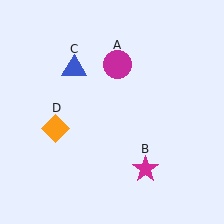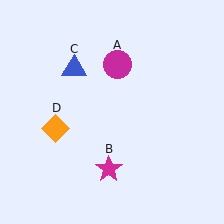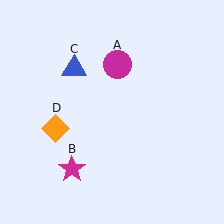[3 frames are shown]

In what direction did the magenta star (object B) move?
The magenta star (object B) moved left.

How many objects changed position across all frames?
1 object changed position: magenta star (object B).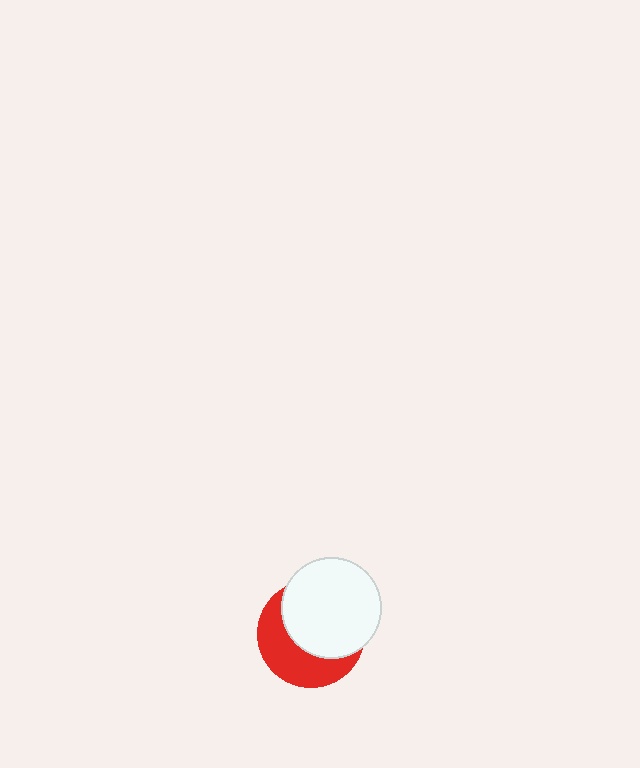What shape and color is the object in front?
The object in front is a white circle.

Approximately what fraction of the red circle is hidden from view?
Roughly 57% of the red circle is hidden behind the white circle.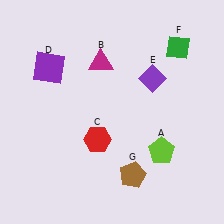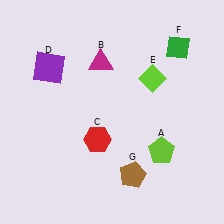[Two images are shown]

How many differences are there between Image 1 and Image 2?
There is 1 difference between the two images.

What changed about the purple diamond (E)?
In Image 1, E is purple. In Image 2, it changed to lime.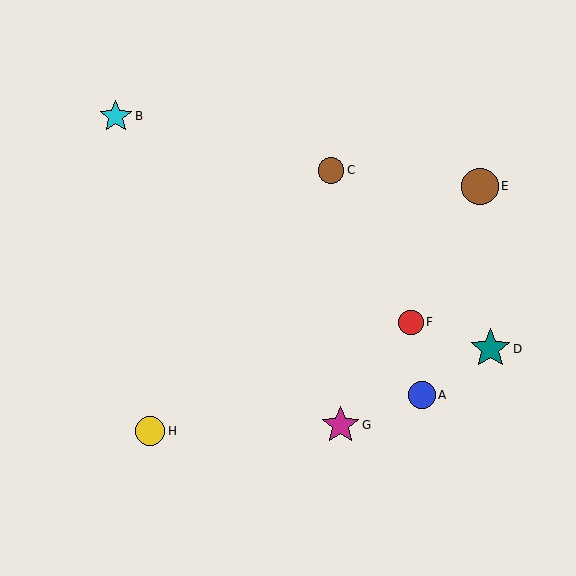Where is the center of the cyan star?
The center of the cyan star is at (116, 116).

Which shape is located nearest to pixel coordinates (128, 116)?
The cyan star (labeled B) at (116, 116) is nearest to that location.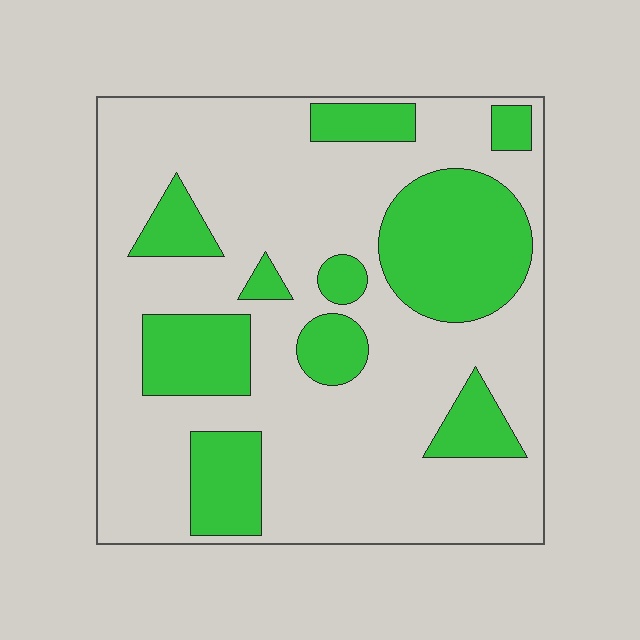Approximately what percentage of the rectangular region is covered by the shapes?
Approximately 30%.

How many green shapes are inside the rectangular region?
10.